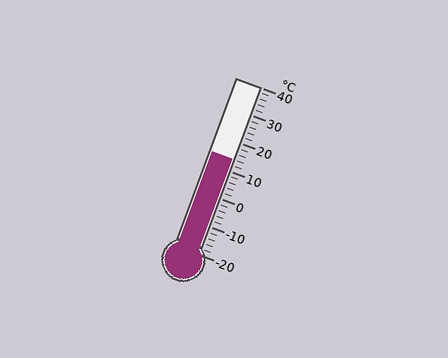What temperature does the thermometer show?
The thermometer shows approximately 14°C.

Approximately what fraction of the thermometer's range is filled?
The thermometer is filled to approximately 55% of its range.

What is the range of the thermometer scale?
The thermometer scale ranges from -20°C to 40°C.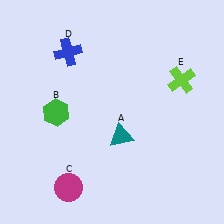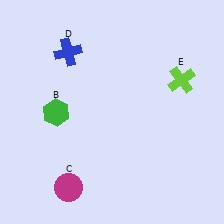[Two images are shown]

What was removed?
The teal triangle (A) was removed in Image 2.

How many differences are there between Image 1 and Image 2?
There is 1 difference between the two images.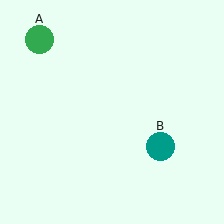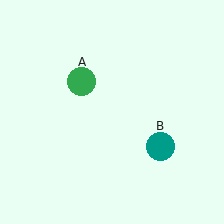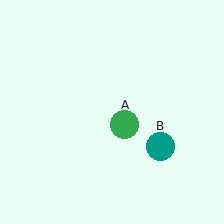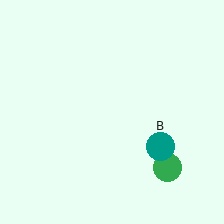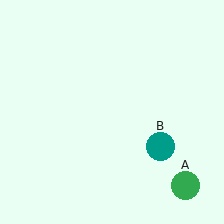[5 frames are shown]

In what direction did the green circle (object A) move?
The green circle (object A) moved down and to the right.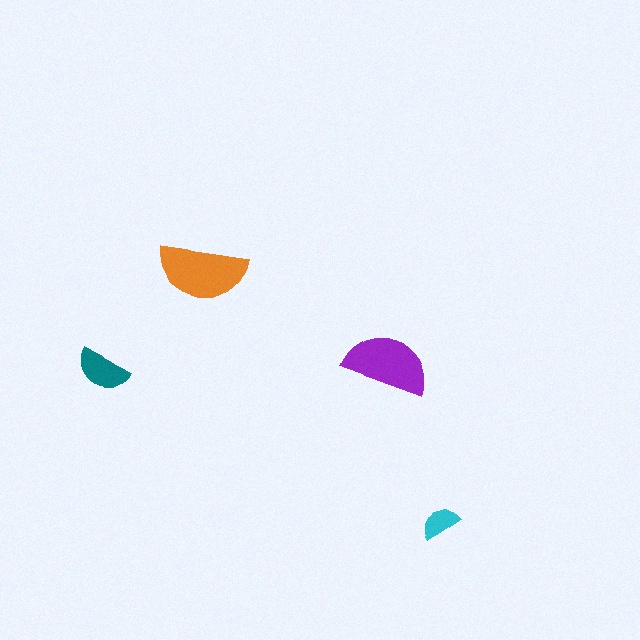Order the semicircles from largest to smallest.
the orange one, the purple one, the teal one, the cyan one.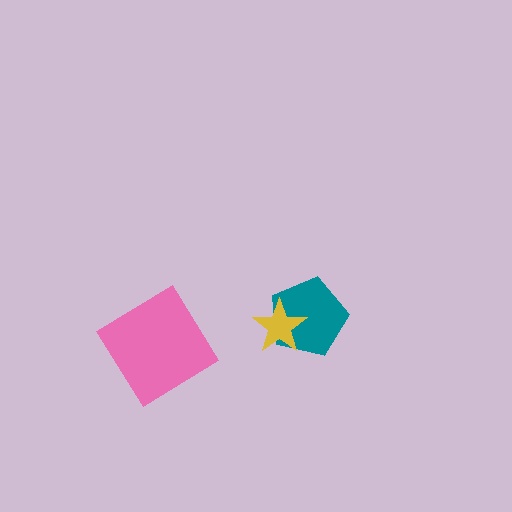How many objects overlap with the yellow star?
1 object overlaps with the yellow star.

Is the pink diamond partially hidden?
No, no other shape covers it.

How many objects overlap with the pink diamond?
0 objects overlap with the pink diamond.